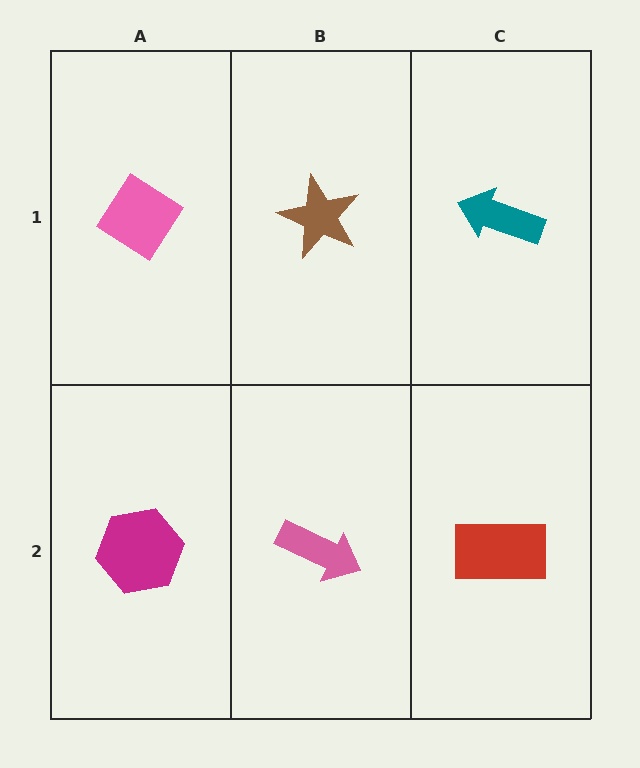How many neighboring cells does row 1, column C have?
2.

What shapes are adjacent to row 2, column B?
A brown star (row 1, column B), a magenta hexagon (row 2, column A), a red rectangle (row 2, column C).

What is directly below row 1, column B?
A pink arrow.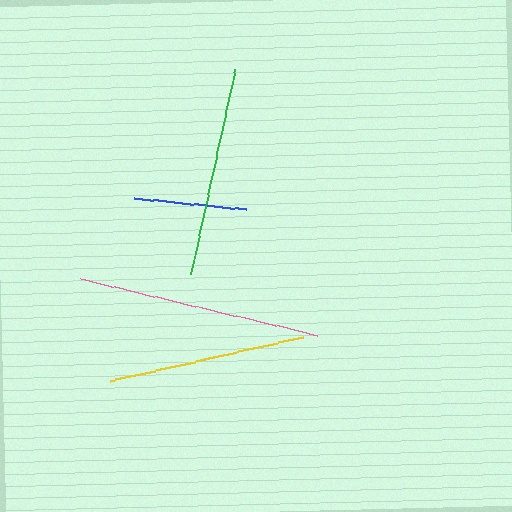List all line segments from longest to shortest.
From longest to shortest: pink, green, yellow, blue.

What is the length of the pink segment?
The pink segment is approximately 243 pixels long.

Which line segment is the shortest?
The blue line is the shortest at approximately 112 pixels.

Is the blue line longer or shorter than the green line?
The green line is longer than the blue line.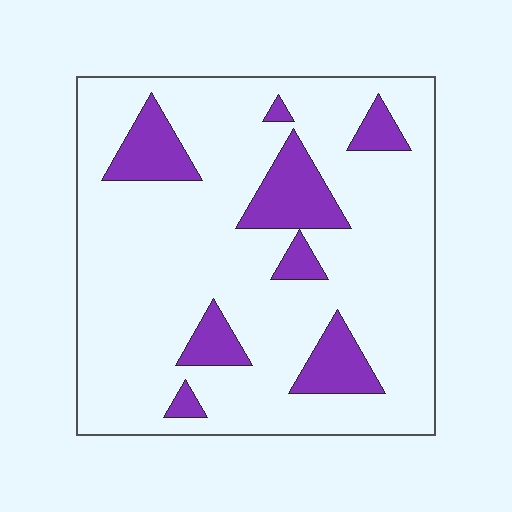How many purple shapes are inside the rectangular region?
8.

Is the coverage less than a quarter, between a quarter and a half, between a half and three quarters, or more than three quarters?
Less than a quarter.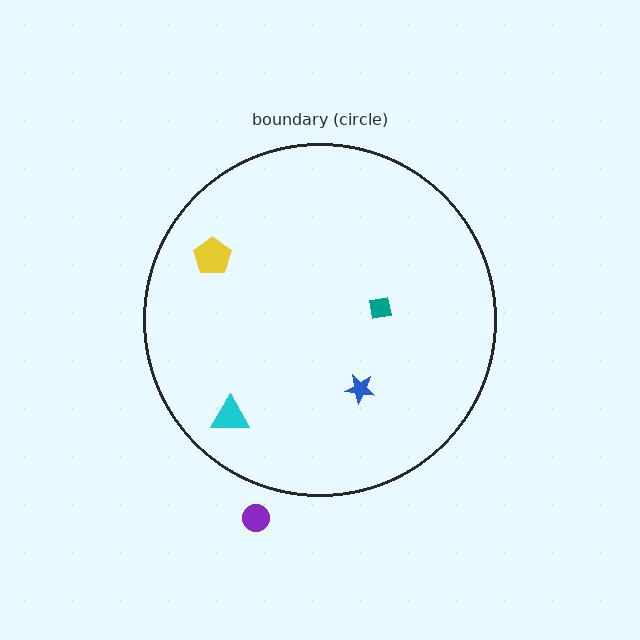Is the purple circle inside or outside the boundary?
Outside.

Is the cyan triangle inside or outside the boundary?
Inside.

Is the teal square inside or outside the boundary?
Inside.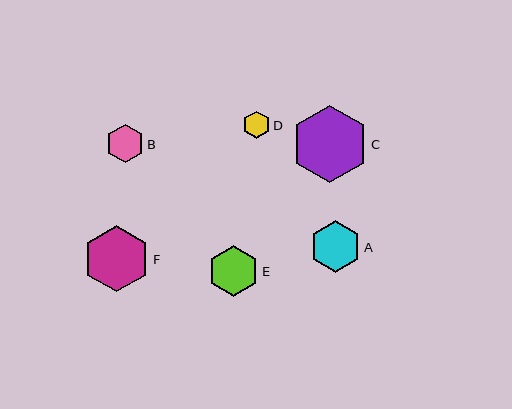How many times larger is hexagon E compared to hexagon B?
Hexagon E is approximately 1.3 times the size of hexagon B.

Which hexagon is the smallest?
Hexagon D is the smallest with a size of approximately 27 pixels.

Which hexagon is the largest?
Hexagon C is the largest with a size of approximately 77 pixels.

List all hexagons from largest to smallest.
From largest to smallest: C, F, A, E, B, D.